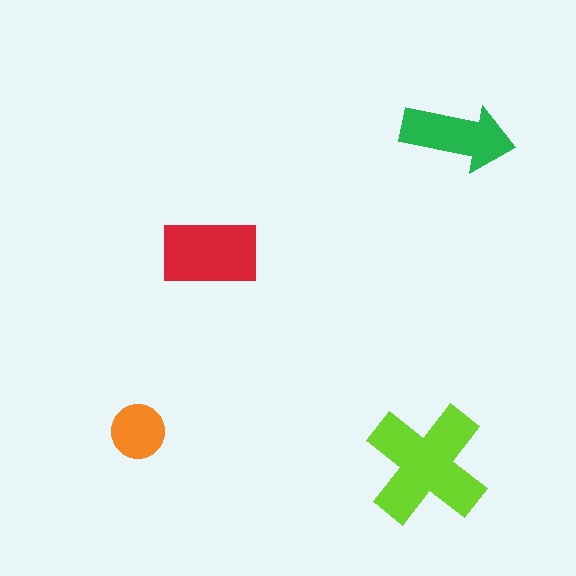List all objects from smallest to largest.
The orange circle, the green arrow, the red rectangle, the lime cross.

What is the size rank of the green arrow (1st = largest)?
3rd.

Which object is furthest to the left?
The orange circle is leftmost.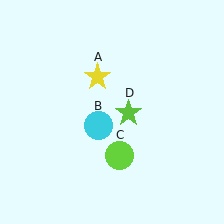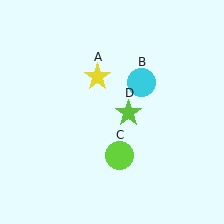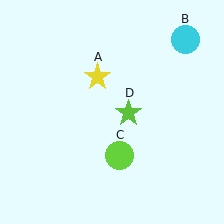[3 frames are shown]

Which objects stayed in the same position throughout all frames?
Yellow star (object A) and lime circle (object C) and lime star (object D) remained stationary.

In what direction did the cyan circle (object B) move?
The cyan circle (object B) moved up and to the right.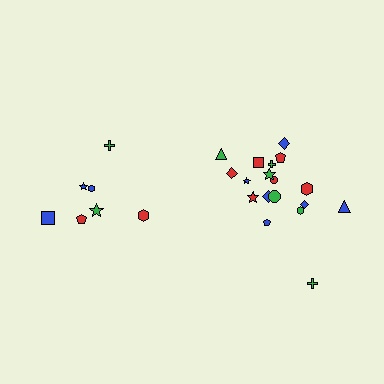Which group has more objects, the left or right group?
The right group.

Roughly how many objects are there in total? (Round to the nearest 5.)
Roughly 25 objects in total.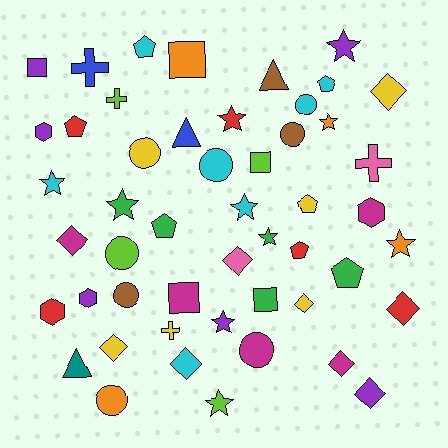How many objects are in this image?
There are 50 objects.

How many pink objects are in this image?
There are 2 pink objects.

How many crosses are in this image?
There are 4 crosses.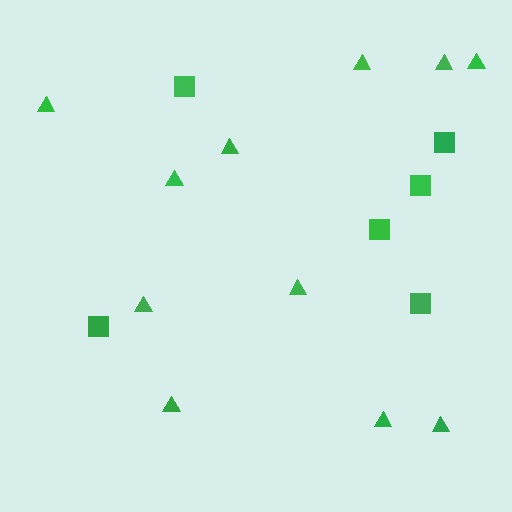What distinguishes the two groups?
There are 2 groups: one group of triangles (11) and one group of squares (6).